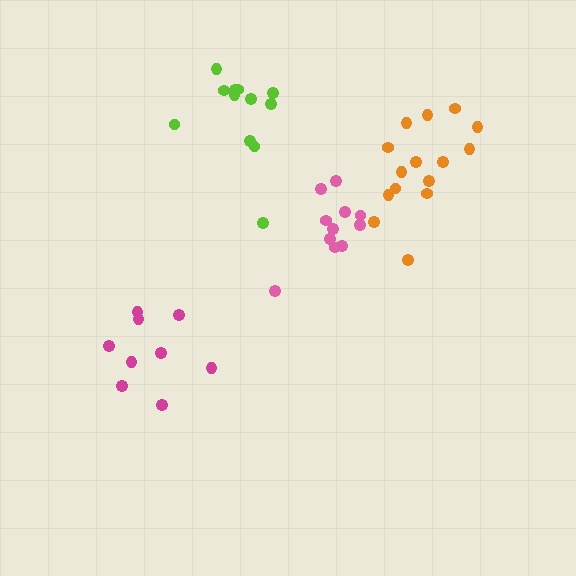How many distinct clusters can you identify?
There are 4 distinct clusters.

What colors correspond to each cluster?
The clusters are colored: magenta, lime, pink, orange.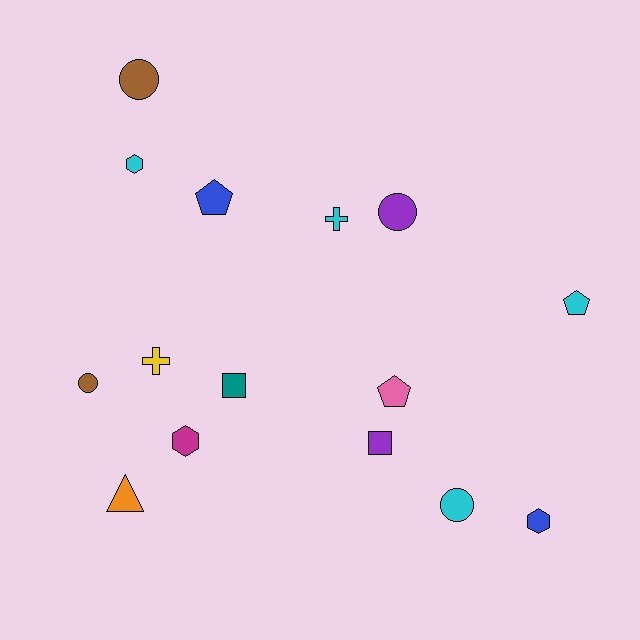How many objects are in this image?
There are 15 objects.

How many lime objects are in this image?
There are no lime objects.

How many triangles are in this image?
There is 1 triangle.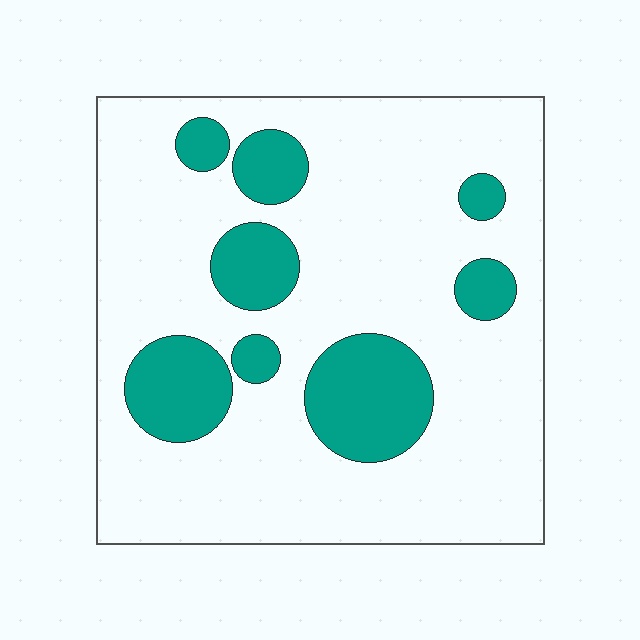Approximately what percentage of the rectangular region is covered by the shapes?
Approximately 20%.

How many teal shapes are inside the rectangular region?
8.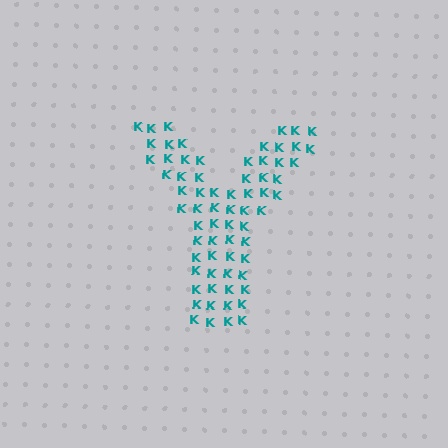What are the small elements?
The small elements are letter K's.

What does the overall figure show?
The overall figure shows the letter Y.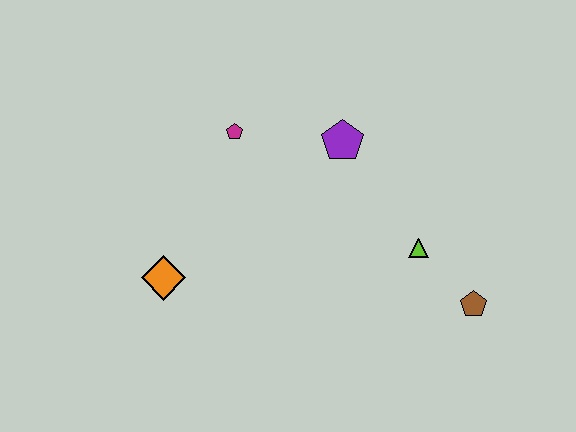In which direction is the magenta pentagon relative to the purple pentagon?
The magenta pentagon is to the left of the purple pentagon.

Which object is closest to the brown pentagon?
The lime triangle is closest to the brown pentagon.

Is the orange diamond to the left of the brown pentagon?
Yes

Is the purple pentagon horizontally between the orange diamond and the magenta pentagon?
No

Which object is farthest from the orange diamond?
The brown pentagon is farthest from the orange diamond.